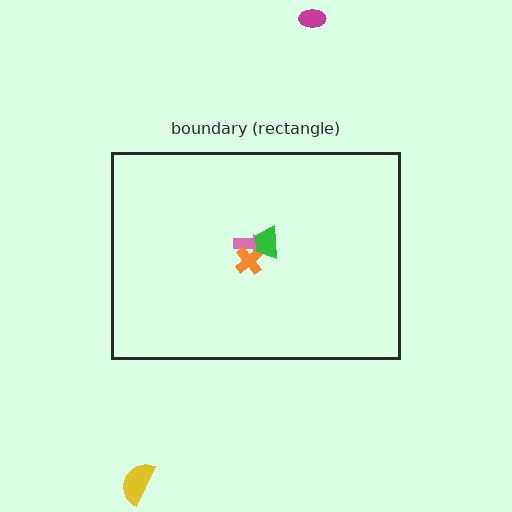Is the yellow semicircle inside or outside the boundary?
Outside.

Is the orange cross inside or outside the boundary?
Inside.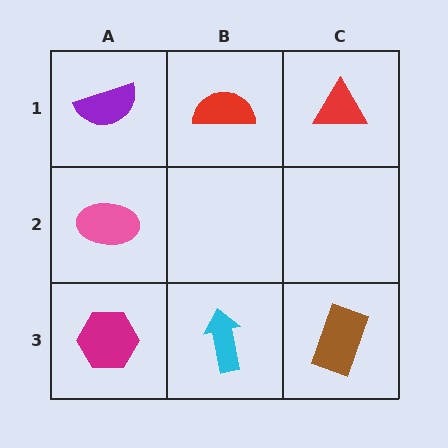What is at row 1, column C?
A red triangle.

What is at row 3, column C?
A brown rectangle.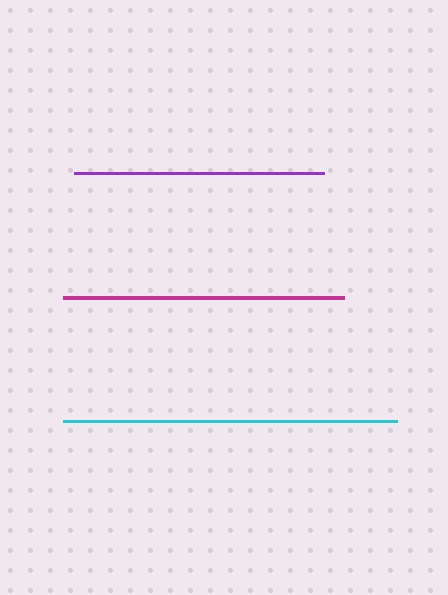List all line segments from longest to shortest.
From longest to shortest: cyan, magenta, purple.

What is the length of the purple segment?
The purple segment is approximately 249 pixels long.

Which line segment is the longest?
The cyan line is the longest at approximately 334 pixels.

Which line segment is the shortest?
The purple line is the shortest at approximately 249 pixels.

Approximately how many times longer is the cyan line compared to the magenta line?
The cyan line is approximately 1.2 times the length of the magenta line.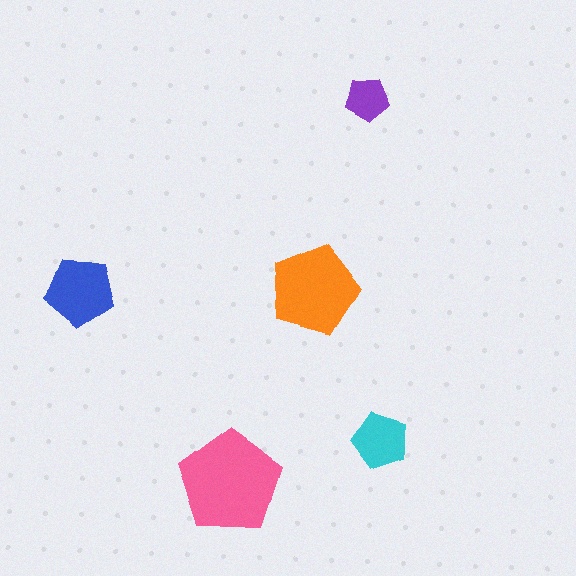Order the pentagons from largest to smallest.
the pink one, the orange one, the blue one, the cyan one, the purple one.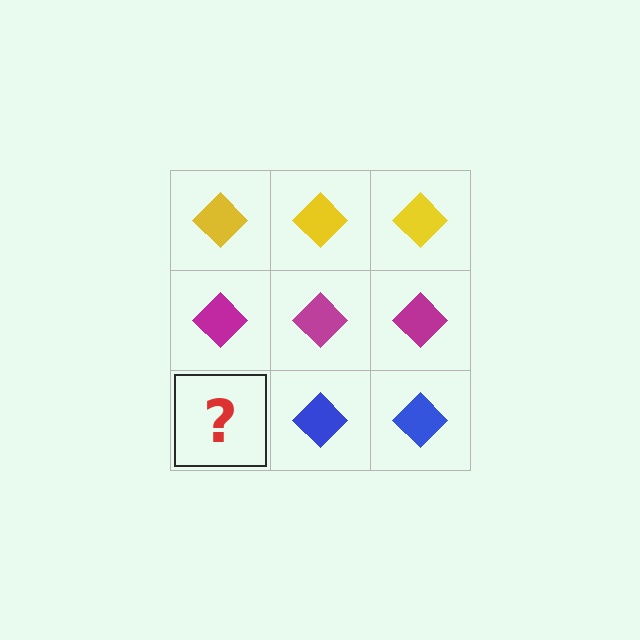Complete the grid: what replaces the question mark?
The question mark should be replaced with a blue diamond.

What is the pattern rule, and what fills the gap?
The rule is that each row has a consistent color. The gap should be filled with a blue diamond.